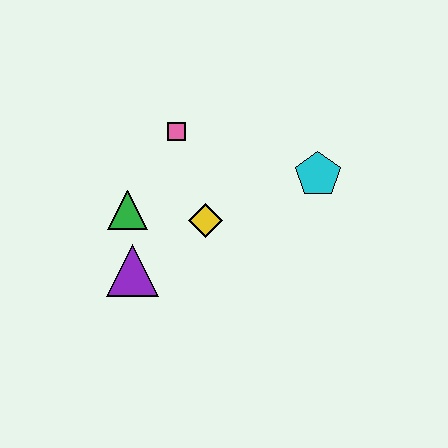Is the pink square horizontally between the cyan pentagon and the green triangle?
Yes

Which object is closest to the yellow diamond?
The green triangle is closest to the yellow diamond.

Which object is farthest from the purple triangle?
The cyan pentagon is farthest from the purple triangle.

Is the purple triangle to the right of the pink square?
No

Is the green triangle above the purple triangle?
Yes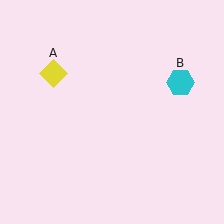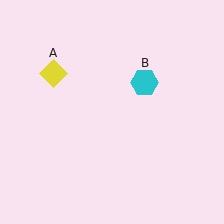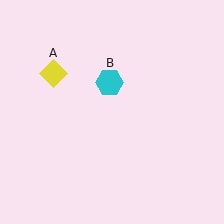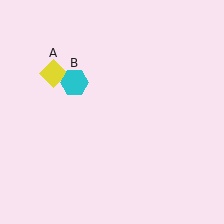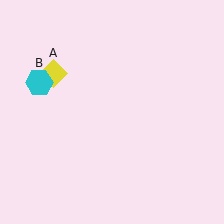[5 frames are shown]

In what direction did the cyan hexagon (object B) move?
The cyan hexagon (object B) moved left.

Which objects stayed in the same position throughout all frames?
Yellow diamond (object A) remained stationary.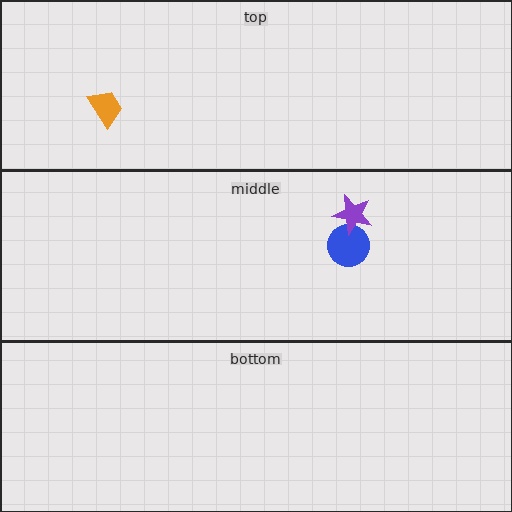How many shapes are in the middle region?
2.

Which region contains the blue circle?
The middle region.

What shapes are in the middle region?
The blue circle, the purple star.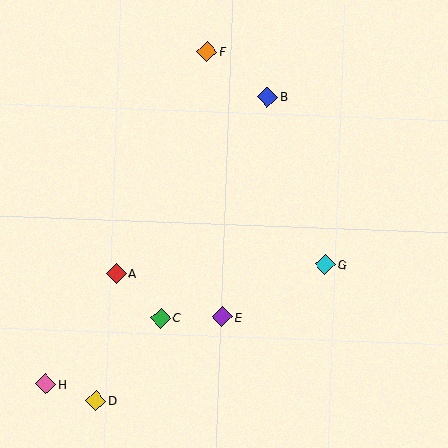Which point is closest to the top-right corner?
Point B is closest to the top-right corner.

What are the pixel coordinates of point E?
Point E is at (222, 317).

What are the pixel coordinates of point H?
Point H is at (45, 384).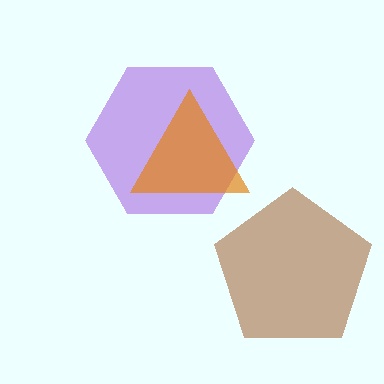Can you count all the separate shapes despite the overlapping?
Yes, there are 3 separate shapes.